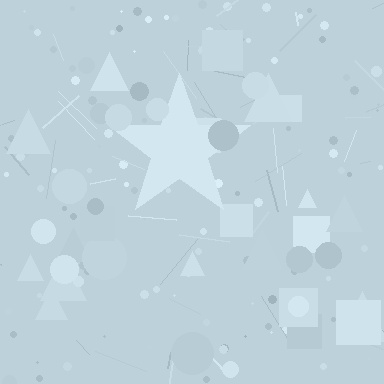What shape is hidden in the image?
A star is hidden in the image.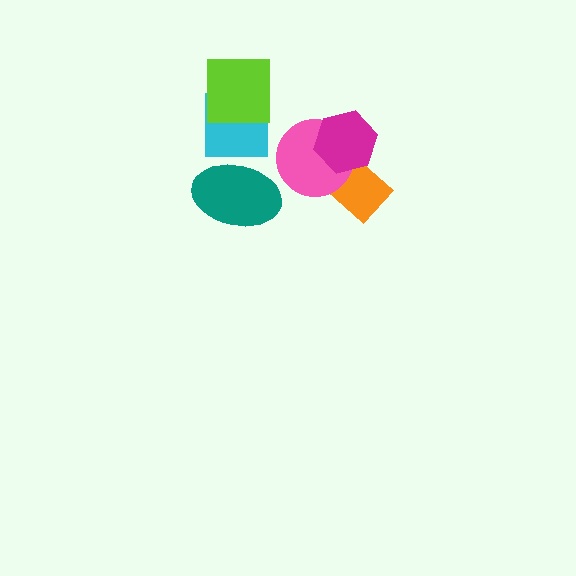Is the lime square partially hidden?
No, no other shape covers it.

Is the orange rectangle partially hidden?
Yes, it is partially covered by another shape.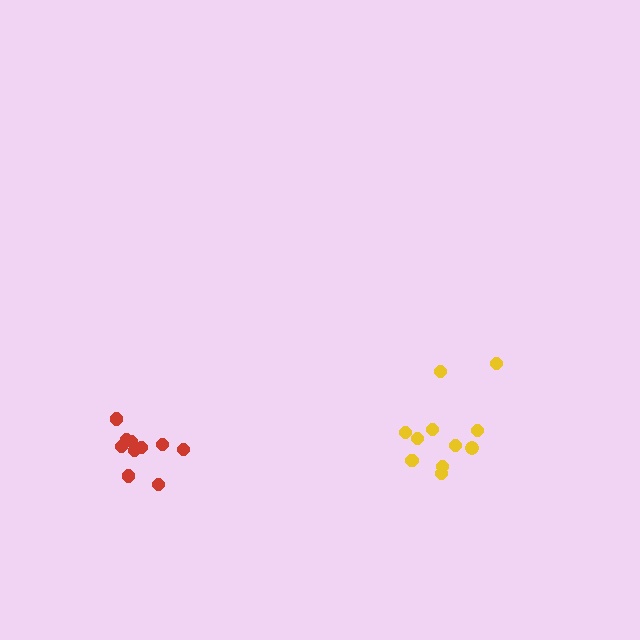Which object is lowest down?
The red cluster is bottommost.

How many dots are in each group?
Group 1: 10 dots, Group 2: 11 dots (21 total).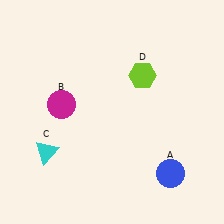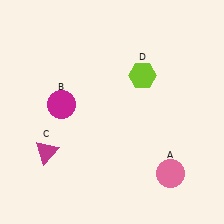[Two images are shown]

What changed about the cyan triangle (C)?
In Image 1, C is cyan. In Image 2, it changed to magenta.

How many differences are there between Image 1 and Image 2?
There are 2 differences between the two images.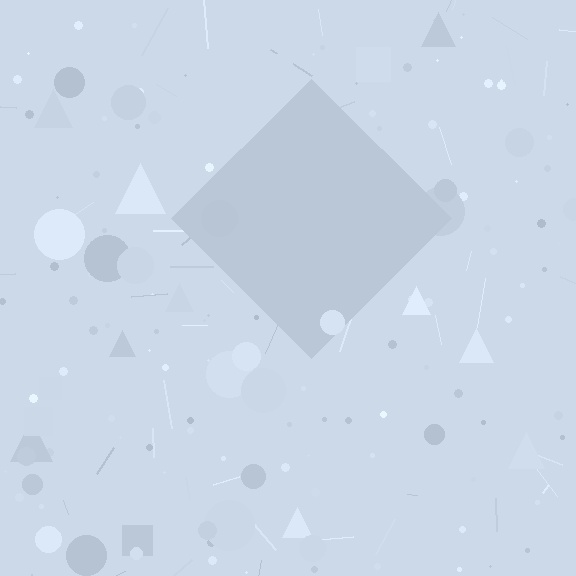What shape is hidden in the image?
A diamond is hidden in the image.